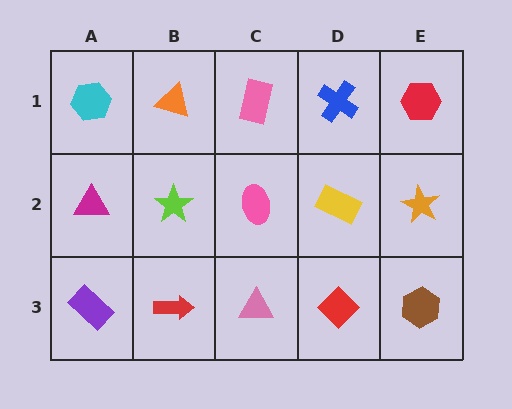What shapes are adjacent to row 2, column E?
A red hexagon (row 1, column E), a brown hexagon (row 3, column E), a yellow rectangle (row 2, column D).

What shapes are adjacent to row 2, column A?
A cyan hexagon (row 1, column A), a purple rectangle (row 3, column A), a lime star (row 2, column B).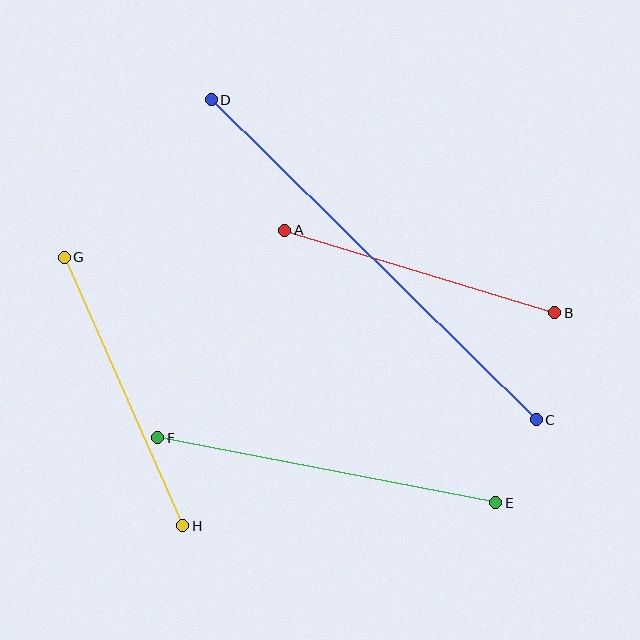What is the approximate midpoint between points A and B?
The midpoint is at approximately (420, 271) pixels.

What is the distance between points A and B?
The distance is approximately 282 pixels.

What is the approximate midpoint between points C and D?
The midpoint is at approximately (374, 260) pixels.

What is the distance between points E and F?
The distance is approximately 345 pixels.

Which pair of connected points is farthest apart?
Points C and D are farthest apart.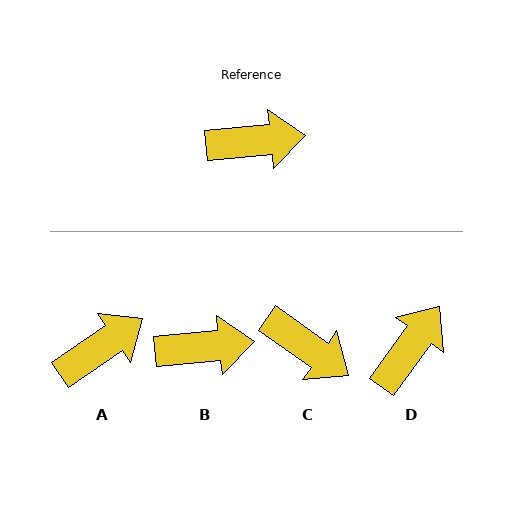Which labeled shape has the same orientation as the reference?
B.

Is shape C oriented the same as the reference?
No, it is off by about 41 degrees.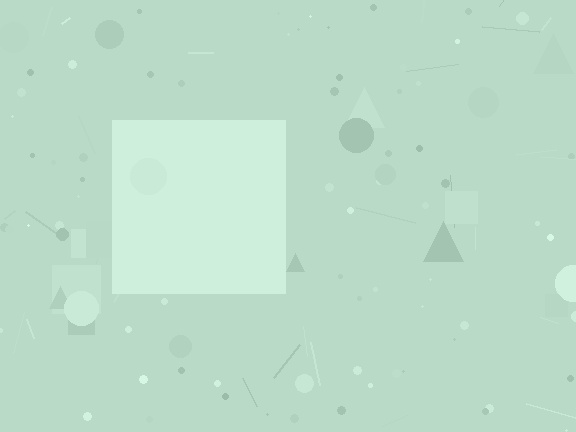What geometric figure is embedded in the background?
A square is embedded in the background.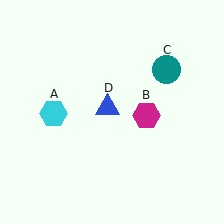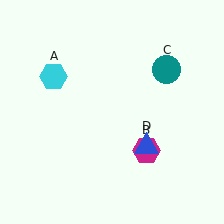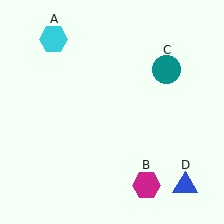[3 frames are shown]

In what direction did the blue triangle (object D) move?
The blue triangle (object D) moved down and to the right.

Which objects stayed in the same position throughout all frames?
Teal circle (object C) remained stationary.